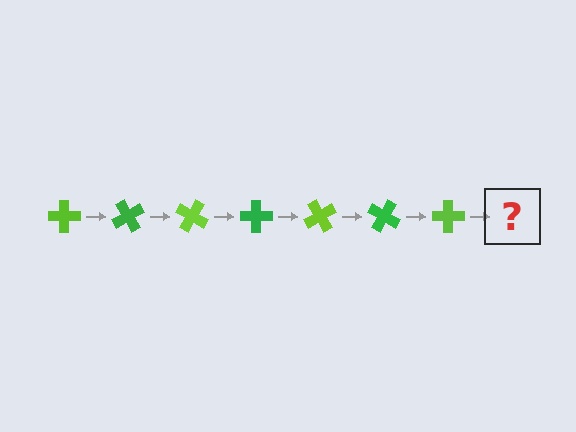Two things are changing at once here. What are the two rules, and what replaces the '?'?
The two rules are that it rotates 60 degrees each step and the color cycles through lime and green. The '?' should be a green cross, rotated 420 degrees from the start.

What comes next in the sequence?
The next element should be a green cross, rotated 420 degrees from the start.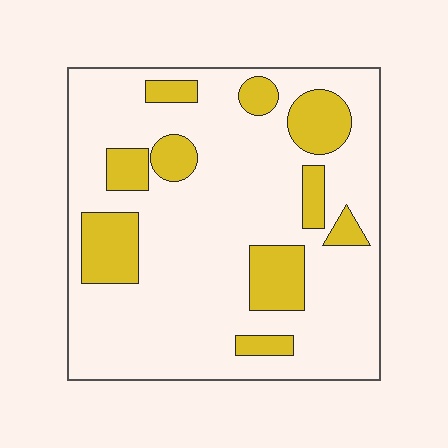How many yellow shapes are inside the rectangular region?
10.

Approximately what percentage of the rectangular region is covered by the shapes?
Approximately 20%.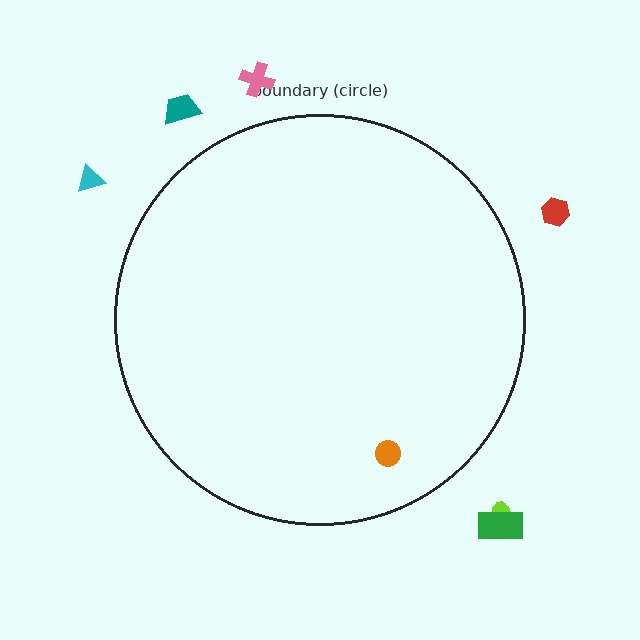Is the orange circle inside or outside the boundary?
Inside.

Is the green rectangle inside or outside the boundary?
Outside.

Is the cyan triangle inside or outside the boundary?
Outside.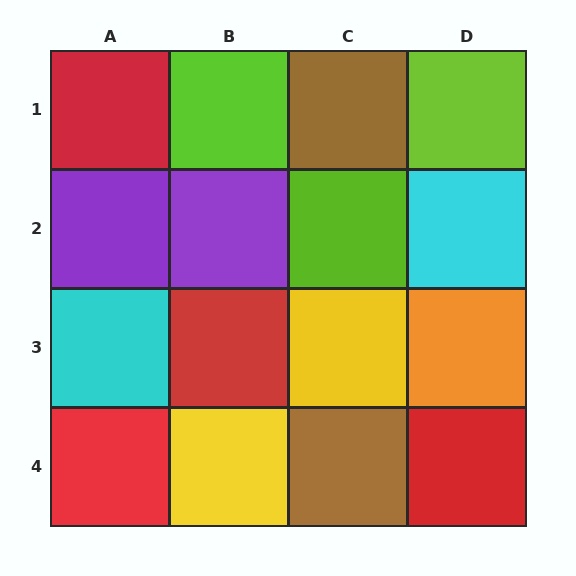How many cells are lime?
3 cells are lime.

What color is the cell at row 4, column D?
Red.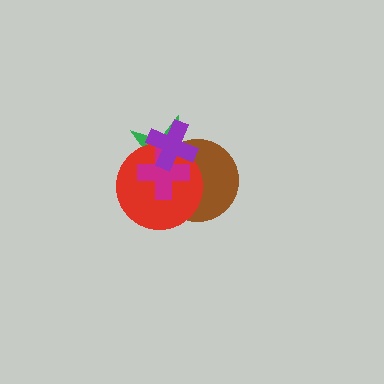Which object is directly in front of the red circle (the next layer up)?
The magenta cross is directly in front of the red circle.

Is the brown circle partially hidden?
Yes, it is partially covered by another shape.